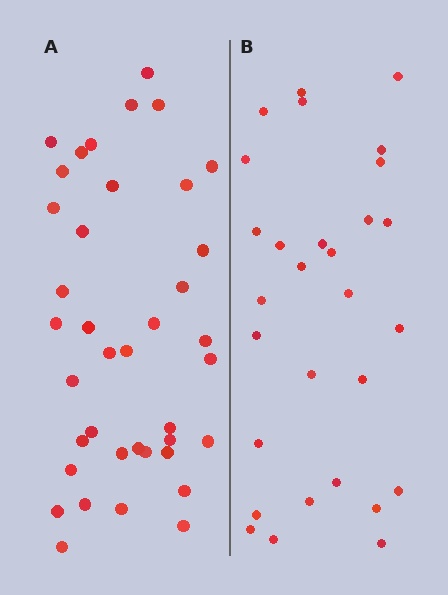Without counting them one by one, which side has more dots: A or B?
Region A (the left region) has more dots.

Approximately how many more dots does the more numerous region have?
Region A has roughly 10 or so more dots than region B.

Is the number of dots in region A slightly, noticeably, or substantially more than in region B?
Region A has noticeably more, but not dramatically so. The ratio is roughly 1.3 to 1.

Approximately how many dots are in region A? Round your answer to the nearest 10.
About 40 dots. (The exact count is 39, which rounds to 40.)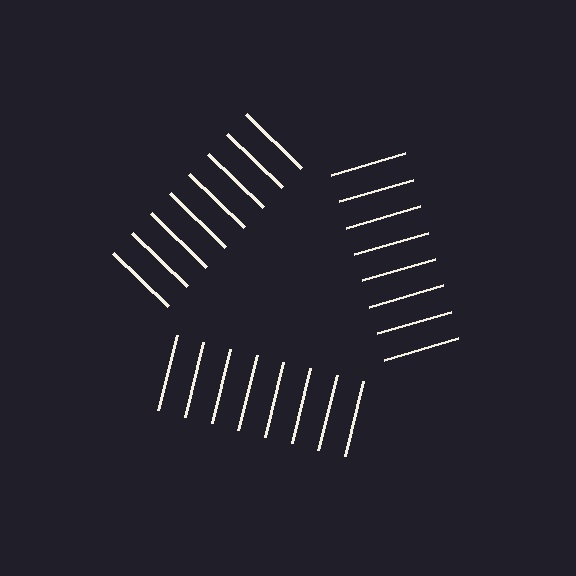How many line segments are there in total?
24 — 8 along each of the 3 edges.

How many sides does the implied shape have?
3 sides — the line-ends trace a triangle.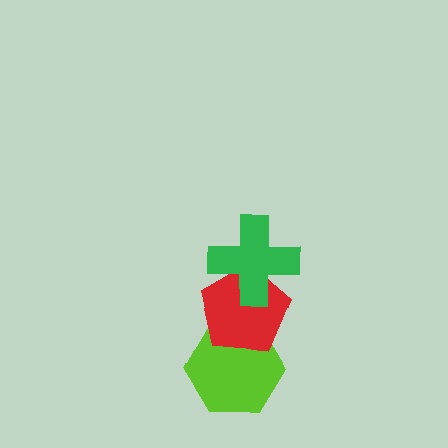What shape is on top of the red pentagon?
The green cross is on top of the red pentagon.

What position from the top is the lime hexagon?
The lime hexagon is 3rd from the top.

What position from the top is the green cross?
The green cross is 1st from the top.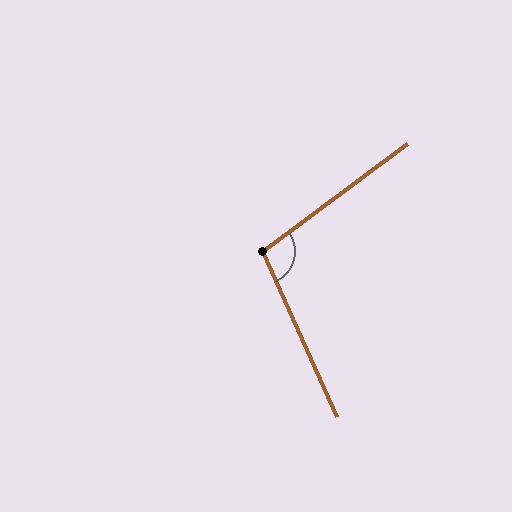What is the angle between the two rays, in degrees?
Approximately 103 degrees.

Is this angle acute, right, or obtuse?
It is obtuse.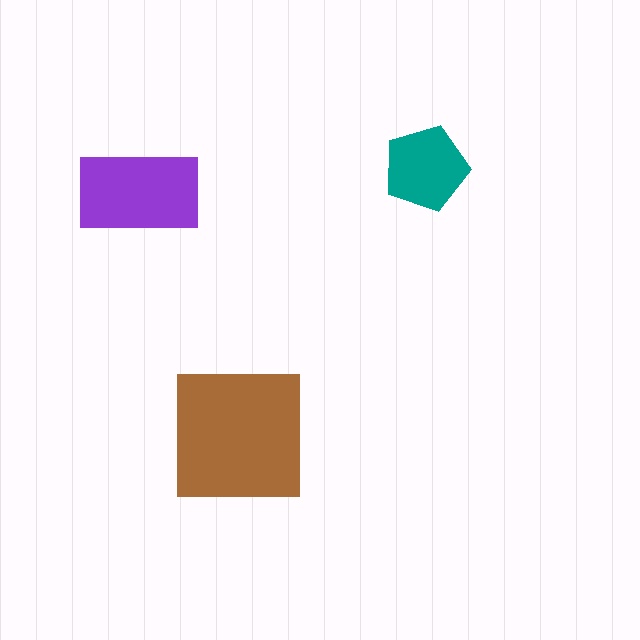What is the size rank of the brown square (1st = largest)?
1st.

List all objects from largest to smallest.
The brown square, the purple rectangle, the teal pentagon.